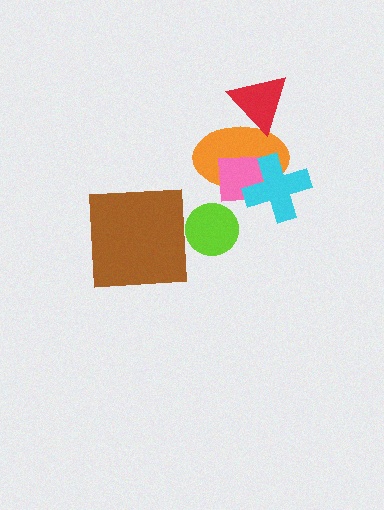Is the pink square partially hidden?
Yes, it is partially covered by another shape.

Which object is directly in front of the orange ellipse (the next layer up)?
The pink square is directly in front of the orange ellipse.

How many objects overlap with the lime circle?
0 objects overlap with the lime circle.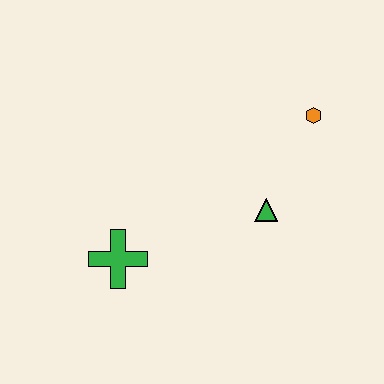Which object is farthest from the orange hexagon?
The green cross is farthest from the orange hexagon.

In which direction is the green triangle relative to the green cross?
The green triangle is to the right of the green cross.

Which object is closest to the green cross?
The green triangle is closest to the green cross.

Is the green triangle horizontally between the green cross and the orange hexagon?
Yes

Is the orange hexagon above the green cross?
Yes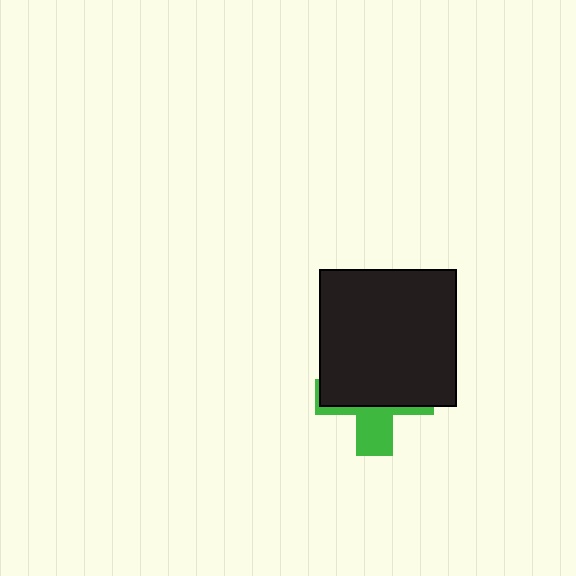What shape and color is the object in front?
The object in front is a black square.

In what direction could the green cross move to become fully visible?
The green cross could move down. That would shift it out from behind the black square entirely.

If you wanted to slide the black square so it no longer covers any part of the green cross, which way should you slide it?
Slide it up — that is the most direct way to separate the two shapes.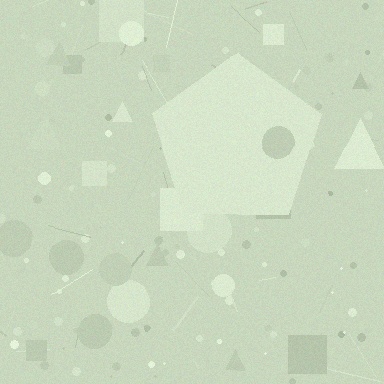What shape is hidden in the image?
A pentagon is hidden in the image.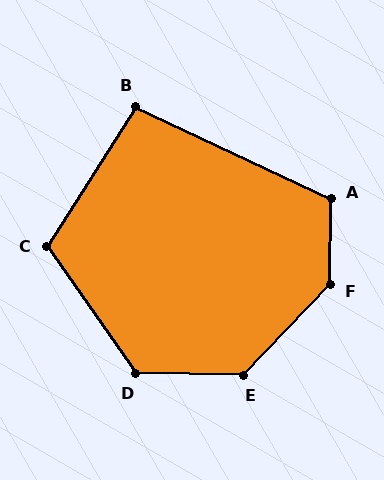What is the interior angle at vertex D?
Approximately 126 degrees (obtuse).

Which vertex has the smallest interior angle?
B, at approximately 97 degrees.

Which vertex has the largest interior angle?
F, at approximately 137 degrees.